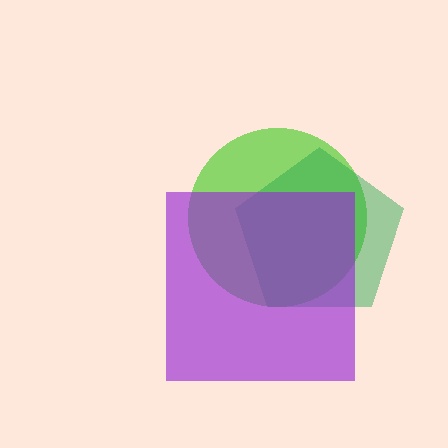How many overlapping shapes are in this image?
There are 3 overlapping shapes in the image.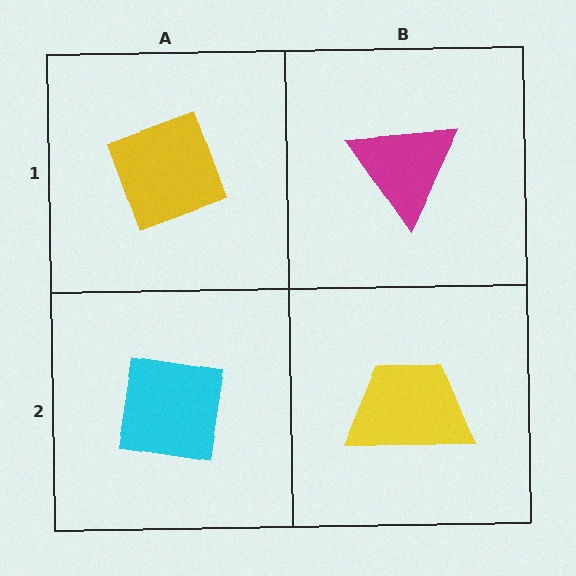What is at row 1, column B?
A magenta triangle.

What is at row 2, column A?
A cyan square.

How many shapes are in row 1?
2 shapes.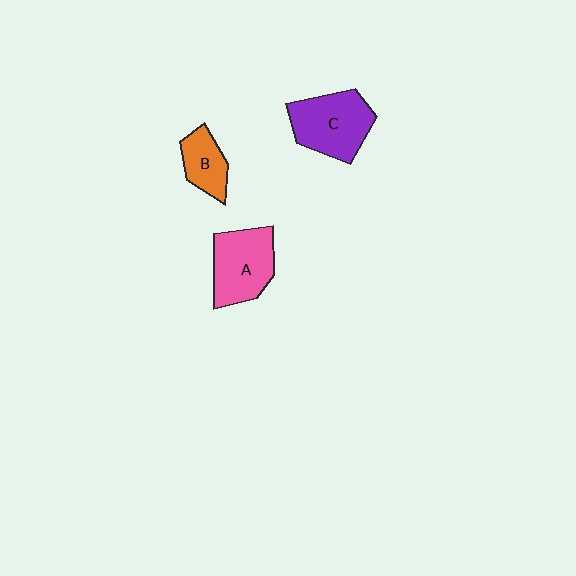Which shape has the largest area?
Shape C (purple).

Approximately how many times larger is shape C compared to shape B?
Approximately 1.8 times.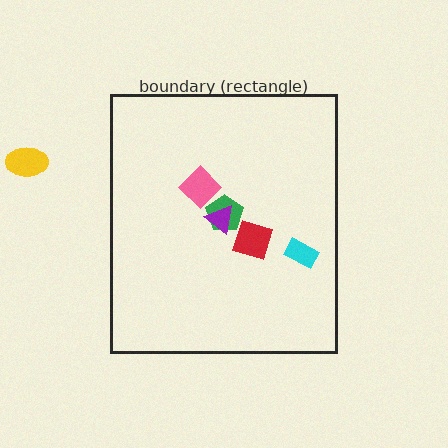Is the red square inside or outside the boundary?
Inside.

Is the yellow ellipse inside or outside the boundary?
Outside.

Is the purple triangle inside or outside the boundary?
Inside.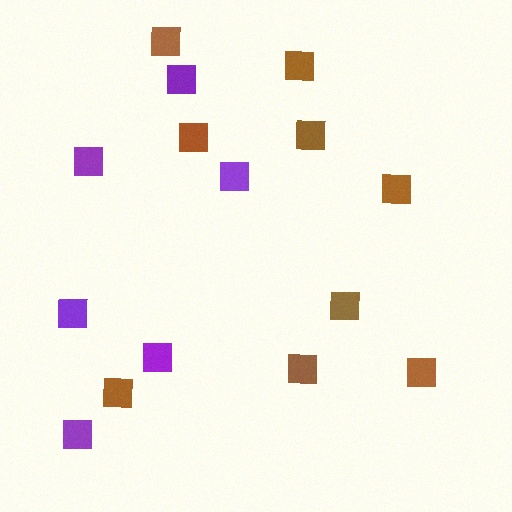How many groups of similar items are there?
There are 2 groups: one group of brown squares (9) and one group of purple squares (6).